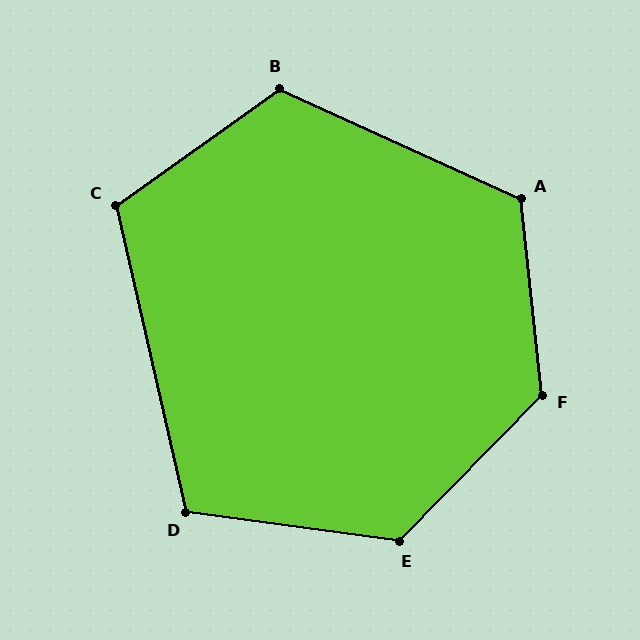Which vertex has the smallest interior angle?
D, at approximately 111 degrees.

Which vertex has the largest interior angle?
F, at approximately 129 degrees.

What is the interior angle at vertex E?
Approximately 127 degrees (obtuse).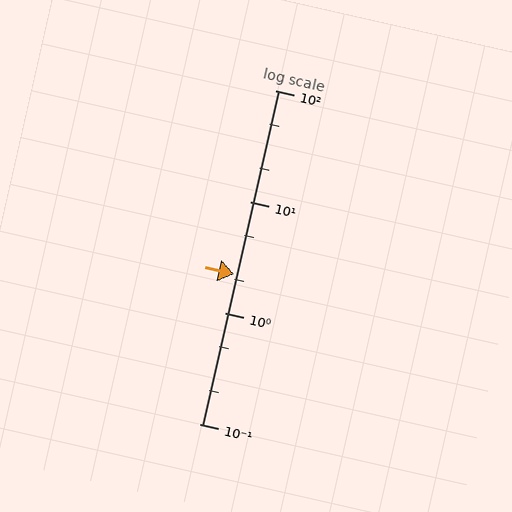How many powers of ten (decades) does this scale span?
The scale spans 3 decades, from 0.1 to 100.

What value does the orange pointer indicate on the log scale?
The pointer indicates approximately 2.2.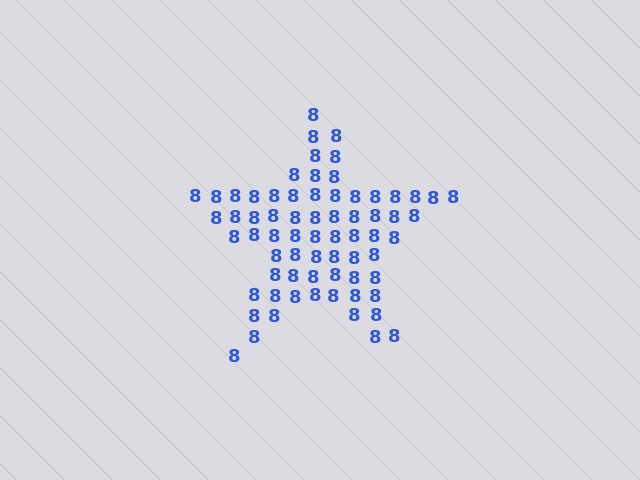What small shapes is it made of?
It is made of small digit 8's.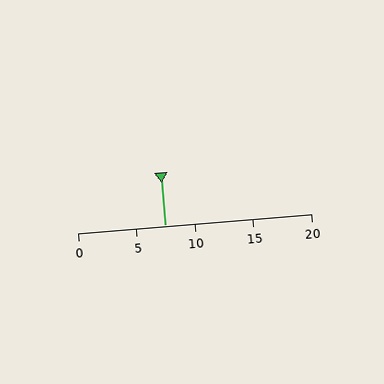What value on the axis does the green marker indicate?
The marker indicates approximately 7.5.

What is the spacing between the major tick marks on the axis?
The major ticks are spaced 5 apart.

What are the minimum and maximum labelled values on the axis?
The axis runs from 0 to 20.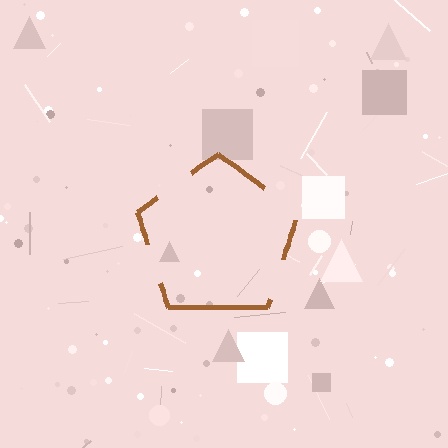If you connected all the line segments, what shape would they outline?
They would outline a pentagon.